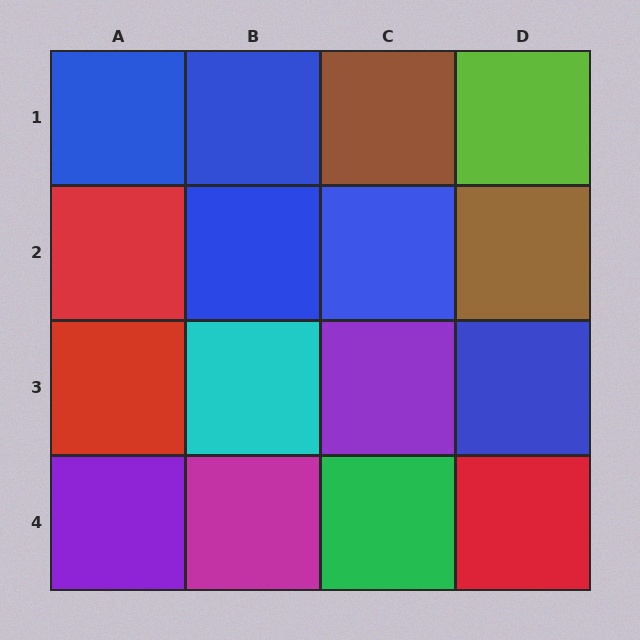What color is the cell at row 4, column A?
Purple.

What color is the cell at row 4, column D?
Red.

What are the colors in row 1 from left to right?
Blue, blue, brown, lime.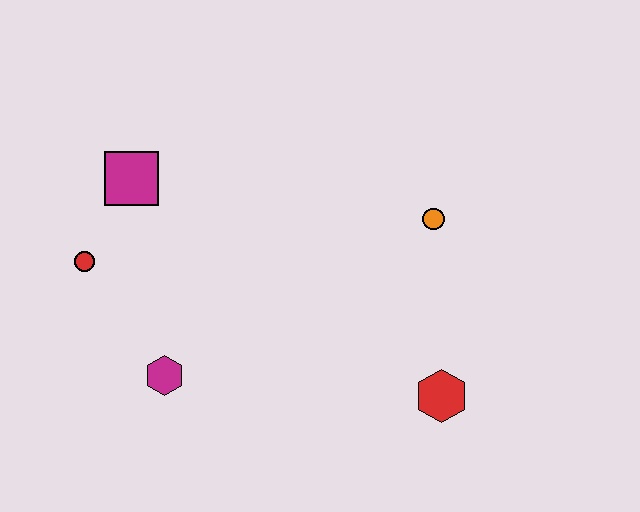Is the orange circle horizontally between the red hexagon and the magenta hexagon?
Yes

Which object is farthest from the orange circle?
The red circle is farthest from the orange circle.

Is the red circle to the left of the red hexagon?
Yes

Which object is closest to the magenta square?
The red circle is closest to the magenta square.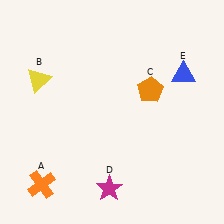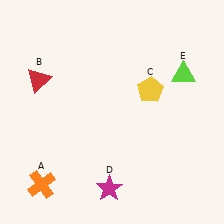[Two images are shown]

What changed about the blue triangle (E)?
In Image 1, E is blue. In Image 2, it changed to lime.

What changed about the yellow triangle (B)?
In Image 1, B is yellow. In Image 2, it changed to red.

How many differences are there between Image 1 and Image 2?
There are 3 differences between the two images.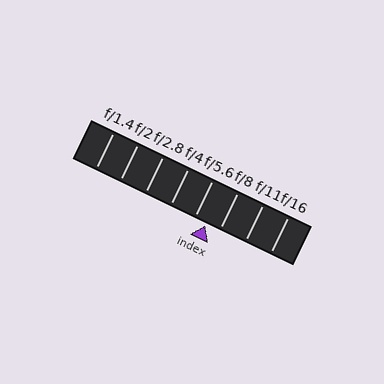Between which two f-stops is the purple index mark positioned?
The index mark is between f/5.6 and f/8.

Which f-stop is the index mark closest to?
The index mark is closest to f/5.6.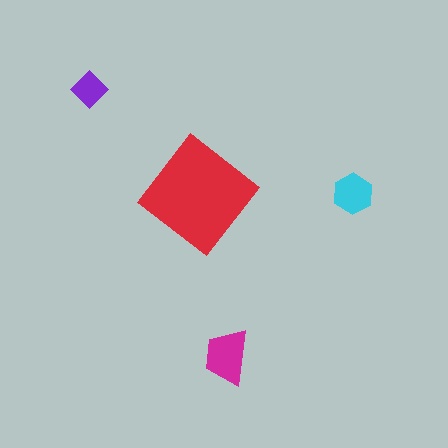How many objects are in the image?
There are 4 objects in the image.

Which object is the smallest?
The purple diamond.